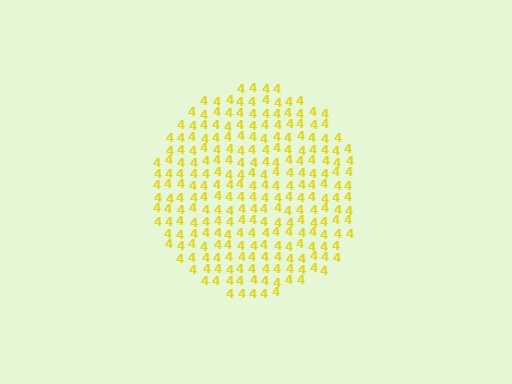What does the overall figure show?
The overall figure shows a circle.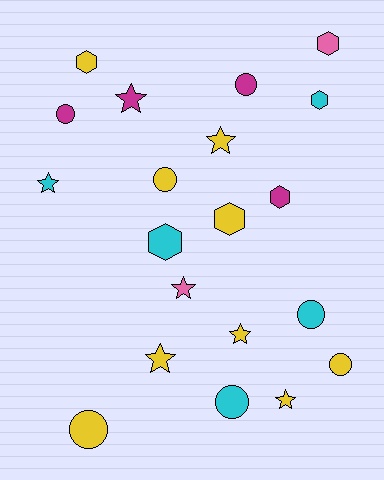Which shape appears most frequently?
Star, with 7 objects.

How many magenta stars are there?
There is 1 magenta star.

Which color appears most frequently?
Yellow, with 9 objects.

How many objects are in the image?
There are 20 objects.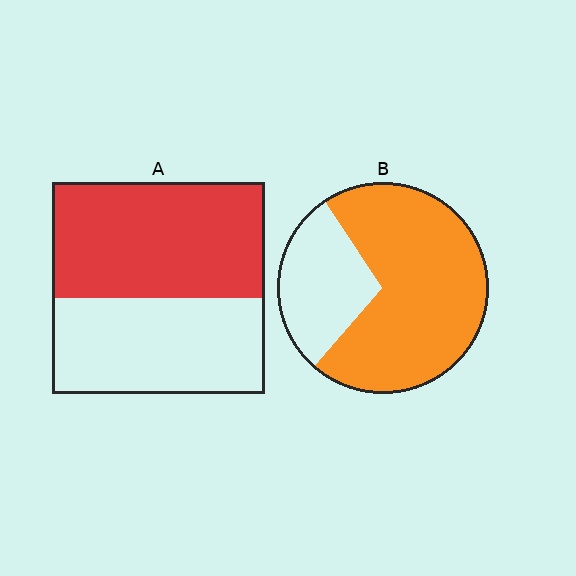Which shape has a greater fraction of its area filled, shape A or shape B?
Shape B.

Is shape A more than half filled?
Yes.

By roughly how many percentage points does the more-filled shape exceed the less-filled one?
By roughly 15 percentage points (B over A).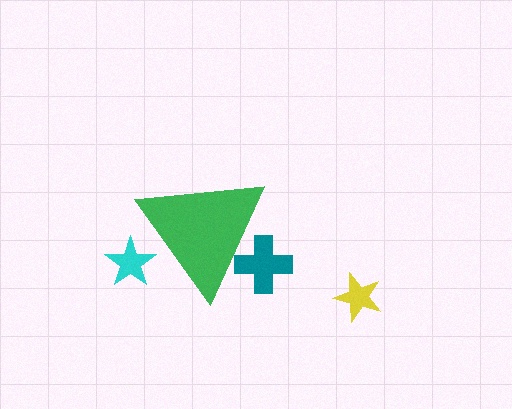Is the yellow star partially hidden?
No, the yellow star is fully visible.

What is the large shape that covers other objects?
A green triangle.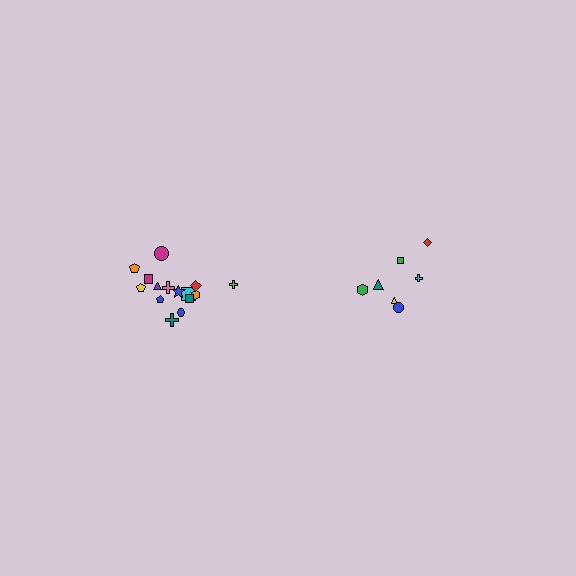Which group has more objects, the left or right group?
The left group.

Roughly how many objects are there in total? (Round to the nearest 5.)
Roughly 20 objects in total.